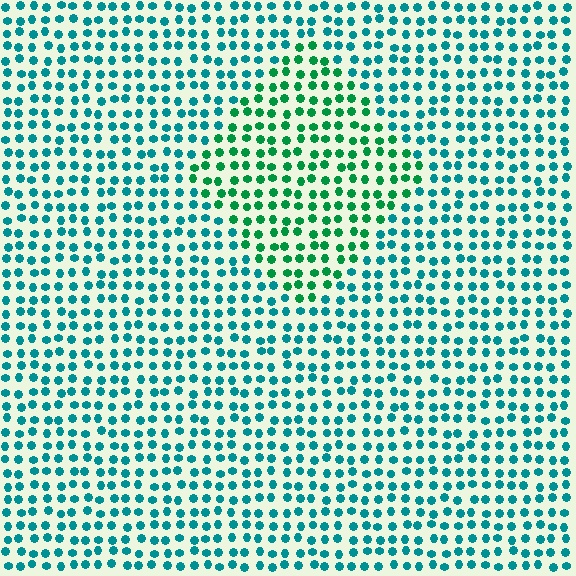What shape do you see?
I see a diamond.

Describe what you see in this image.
The image is filled with small teal elements in a uniform arrangement. A diamond-shaped region is visible where the elements are tinted to a slightly different hue, forming a subtle color boundary.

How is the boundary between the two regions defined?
The boundary is defined purely by a slight shift in hue (about 36 degrees). Spacing, size, and orientation are identical on both sides.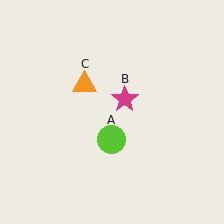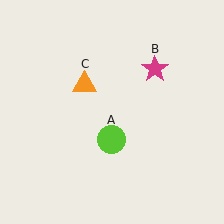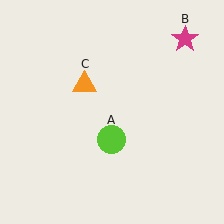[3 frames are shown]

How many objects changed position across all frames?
1 object changed position: magenta star (object B).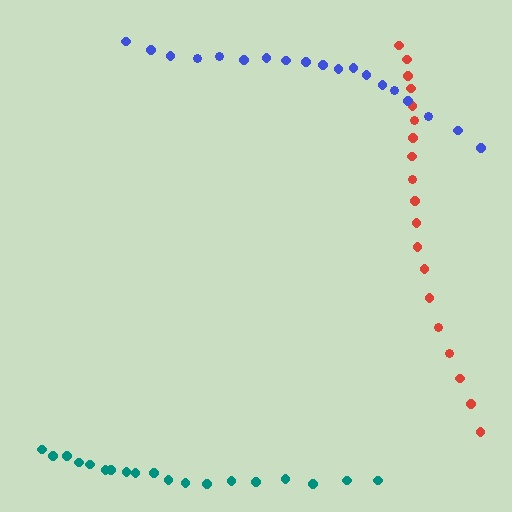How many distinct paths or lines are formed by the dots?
There are 3 distinct paths.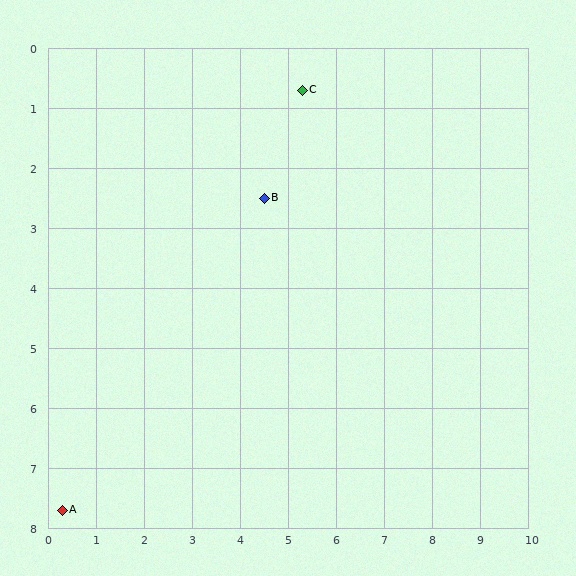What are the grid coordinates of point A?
Point A is at approximately (0.3, 7.7).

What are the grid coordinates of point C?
Point C is at approximately (5.3, 0.7).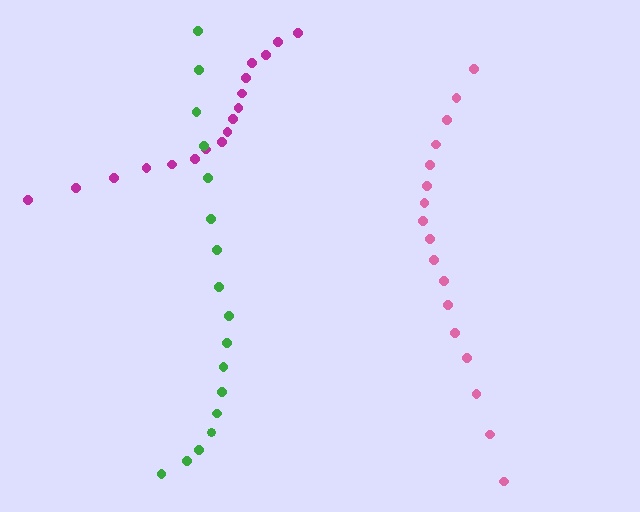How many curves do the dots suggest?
There are 3 distinct paths.